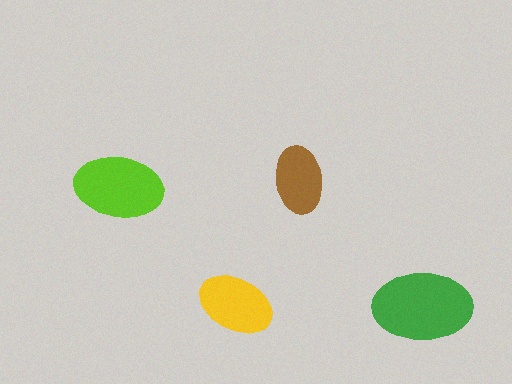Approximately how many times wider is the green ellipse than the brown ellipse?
About 1.5 times wider.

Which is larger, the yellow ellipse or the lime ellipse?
The lime one.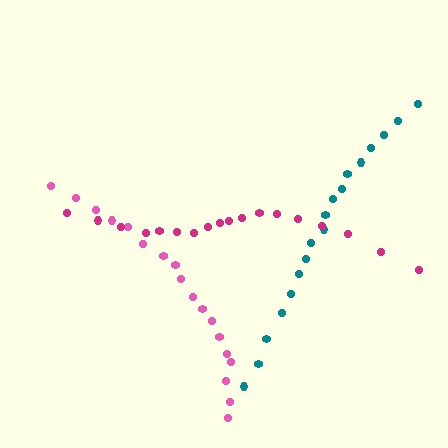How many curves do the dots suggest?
There are 3 distinct paths.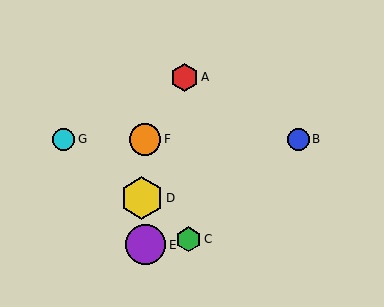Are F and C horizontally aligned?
No, F is at y≈139 and C is at y≈239.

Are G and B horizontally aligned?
Yes, both are at y≈139.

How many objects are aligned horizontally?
3 objects (B, F, G) are aligned horizontally.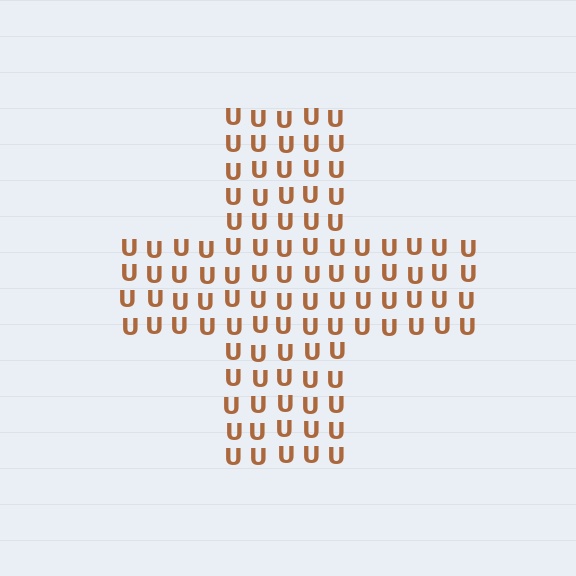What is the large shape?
The large shape is a cross.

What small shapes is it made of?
It is made of small letter U's.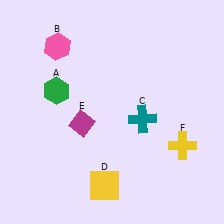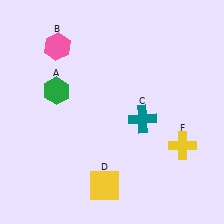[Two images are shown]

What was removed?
The magenta diamond (E) was removed in Image 2.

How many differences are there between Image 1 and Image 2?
There is 1 difference between the two images.